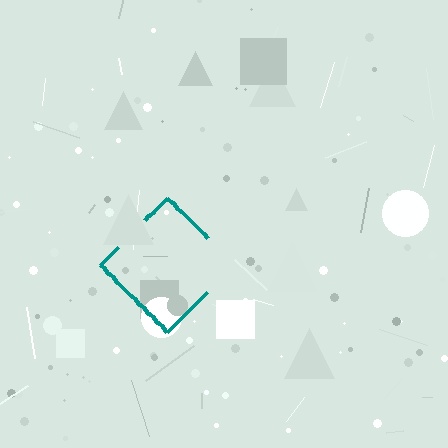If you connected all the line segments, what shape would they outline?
They would outline a diamond.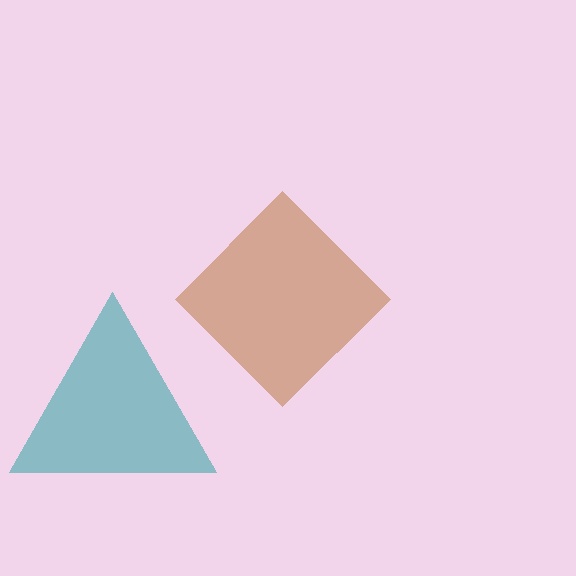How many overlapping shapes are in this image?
There are 2 overlapping shapes in the image.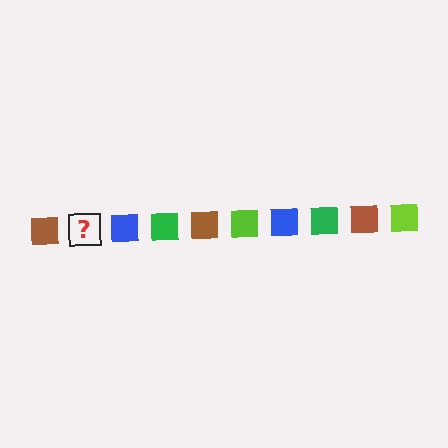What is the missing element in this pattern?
The missing element is a lime square.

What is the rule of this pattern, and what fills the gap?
The rule is that the pattern cycles through brown, lime, blue, green squares. The gap should be filled with a lime square.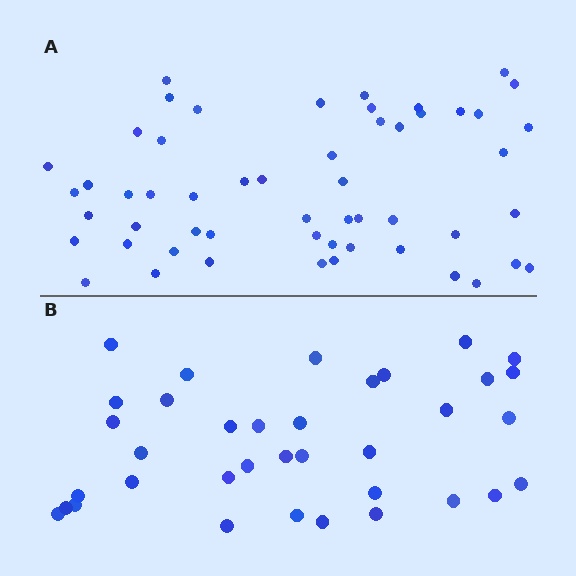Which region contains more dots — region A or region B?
Region A (the top region) has more dots.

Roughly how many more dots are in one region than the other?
Region A has approximately 20 more dots than region B.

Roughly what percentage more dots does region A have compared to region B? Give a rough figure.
About 50% more.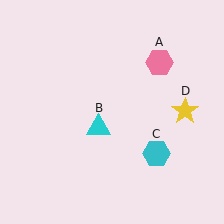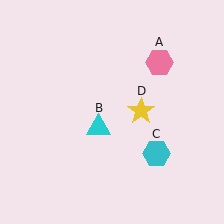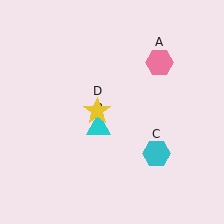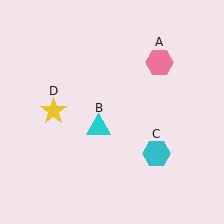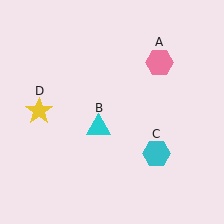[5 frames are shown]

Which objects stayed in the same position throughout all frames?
Pink hexagon (object A) and cyan triangle (object B) and cyan hexagon (object C) remained stationary.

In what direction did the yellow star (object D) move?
The yellow star (object D) moved left.